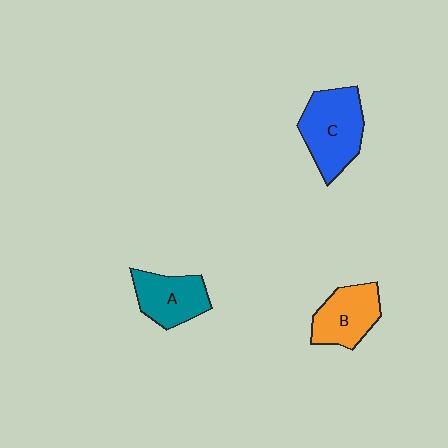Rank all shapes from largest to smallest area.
From largest to smallest: C (blue), B (orange), A (teal).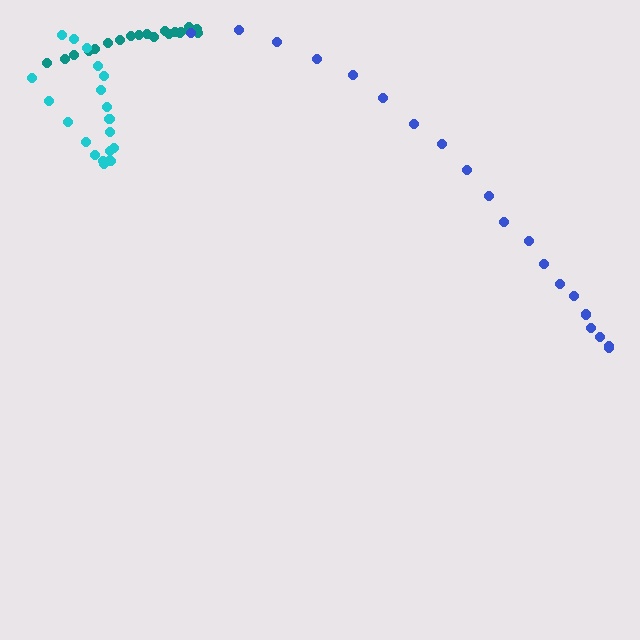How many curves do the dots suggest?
There are 3 distinct paths.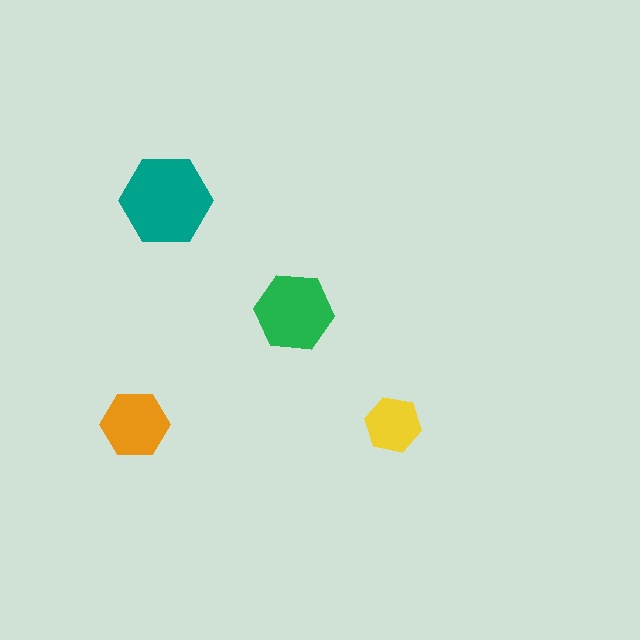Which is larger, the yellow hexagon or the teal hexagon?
The teal one.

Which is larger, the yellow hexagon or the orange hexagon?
The orange one.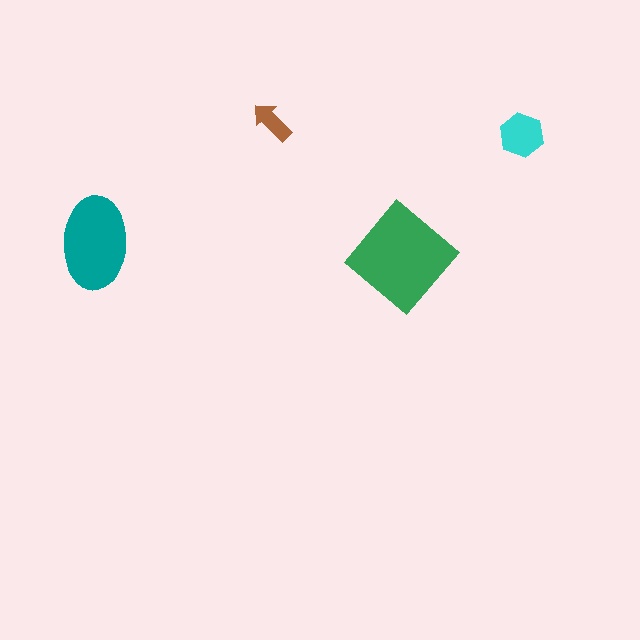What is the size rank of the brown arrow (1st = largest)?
4th.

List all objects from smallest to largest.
The brown arrow, the cyan hexagon, the teal ellipse, the green diamond.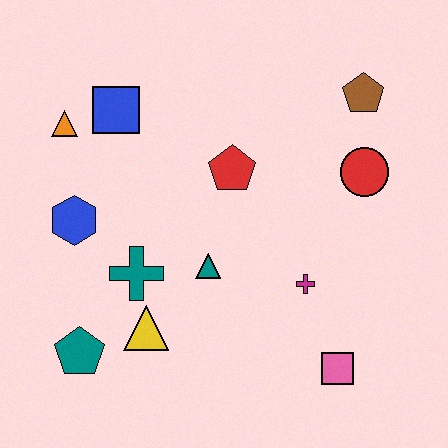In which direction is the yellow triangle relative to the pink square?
The yellow triangle is to the left of the pink square.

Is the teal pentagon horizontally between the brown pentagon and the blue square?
No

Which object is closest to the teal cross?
The yellow triangle is closest to the teal cross.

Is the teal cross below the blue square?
Yes